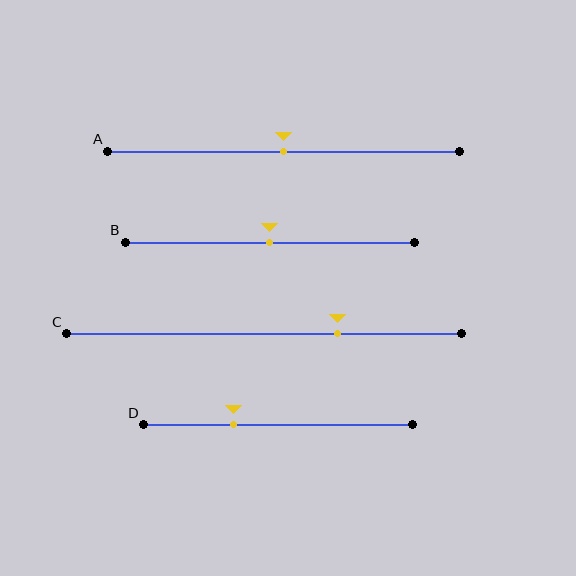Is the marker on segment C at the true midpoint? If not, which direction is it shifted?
No, the marker on segment C is shifted to the right by about 19% of the segment length.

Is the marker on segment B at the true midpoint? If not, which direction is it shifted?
Yes, the marker on segment B is at the true midpoint.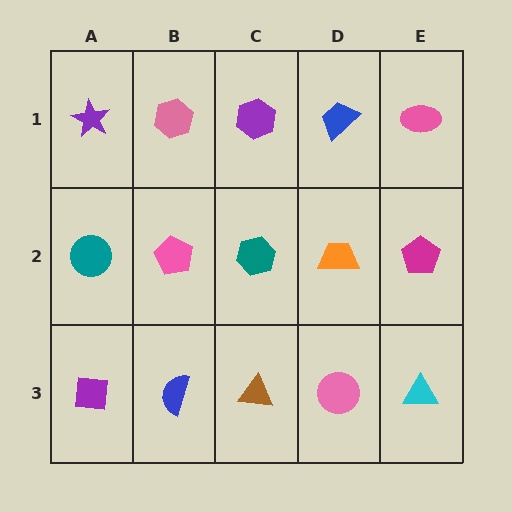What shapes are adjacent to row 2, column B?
A pink hexagon (row 1, column B), a blue semicircle (row 3, column B), a teal circle (row 2, column A), a teal hexagon (row 2, column C).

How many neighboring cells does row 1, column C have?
3.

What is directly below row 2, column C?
A brown triangle.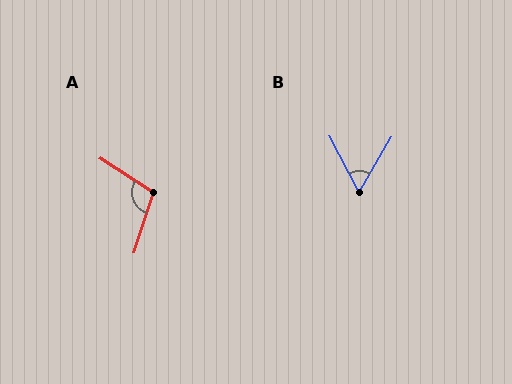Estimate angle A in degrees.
Approximately 105 degrees.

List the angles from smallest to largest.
B (58°), A (105°).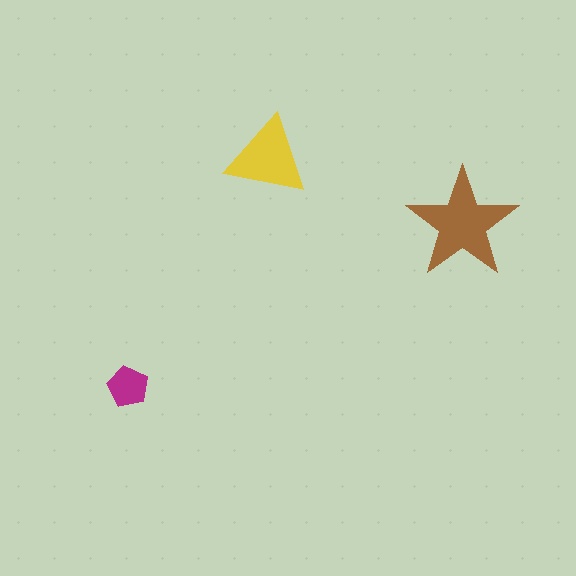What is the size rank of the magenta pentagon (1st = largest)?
3rd.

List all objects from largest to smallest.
The brown star, the yellow triangle, the magenta pentagon.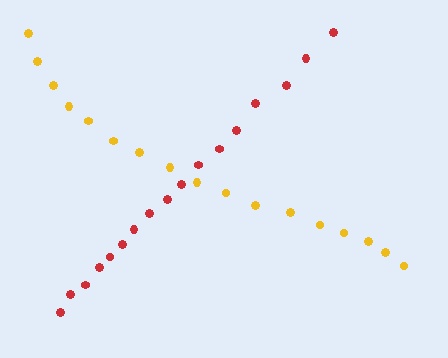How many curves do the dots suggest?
There are 2 distinct paths.